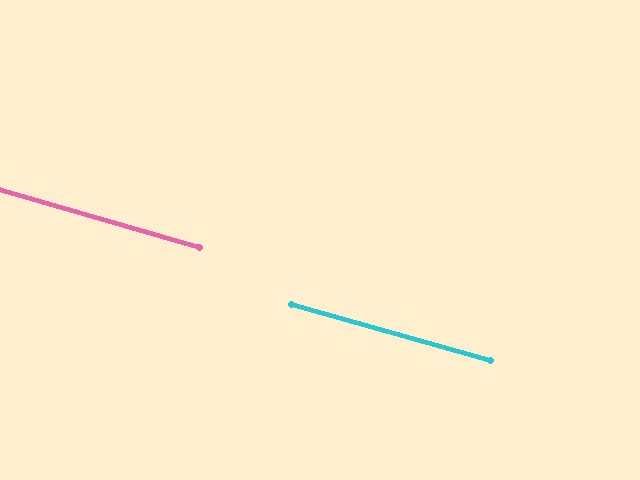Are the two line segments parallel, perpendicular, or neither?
Parallel — their directions differ by only 0.3°.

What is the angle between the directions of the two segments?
Approximately 0 degrees.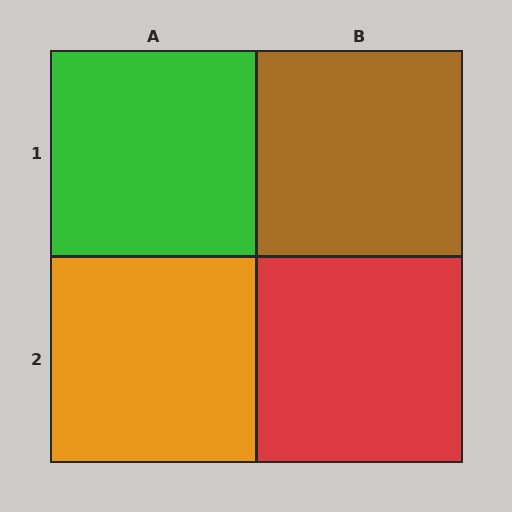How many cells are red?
1 cell is red.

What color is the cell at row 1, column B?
Brown.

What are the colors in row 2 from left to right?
Orange, red.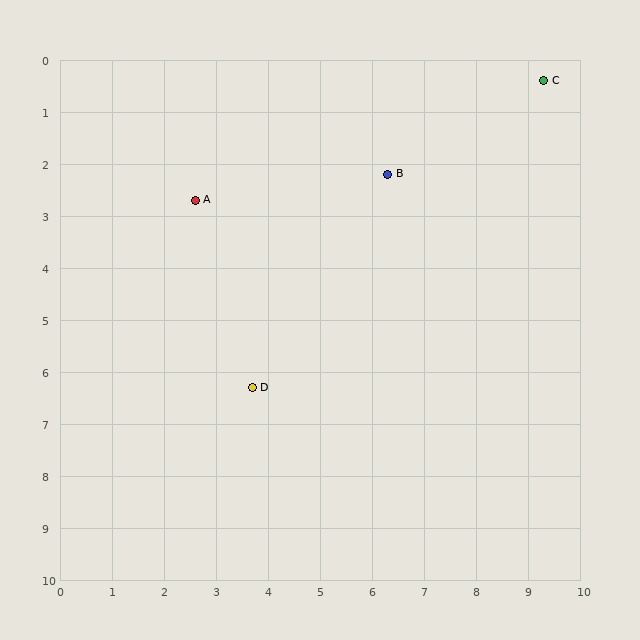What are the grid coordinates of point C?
Point C is at approximately (9.3, 0.4).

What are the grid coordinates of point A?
Point A is at approximately (2.6, 2.7).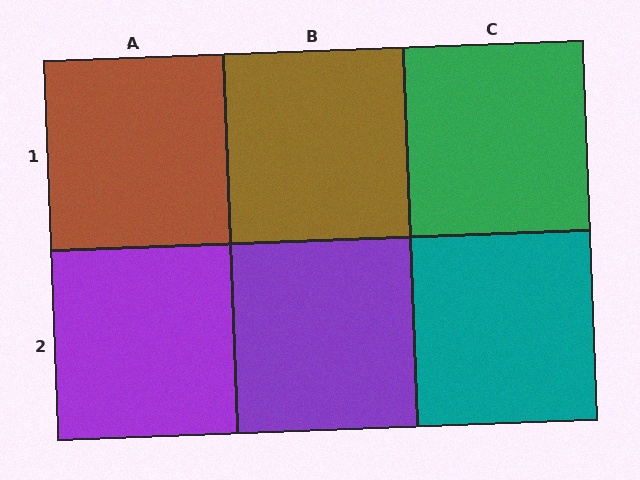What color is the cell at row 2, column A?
Purple.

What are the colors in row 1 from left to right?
Brown, brown, green.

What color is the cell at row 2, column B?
Purple.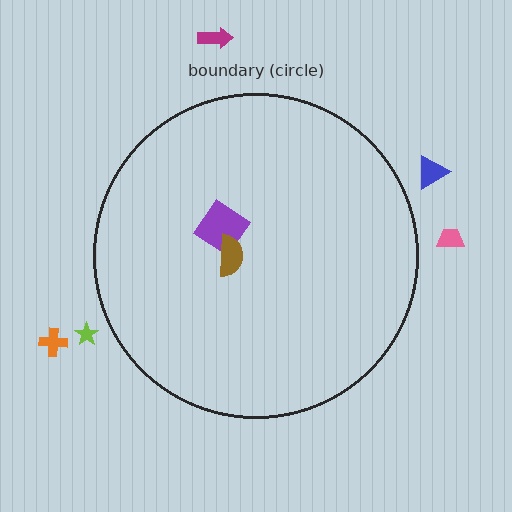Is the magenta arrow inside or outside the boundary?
Outside.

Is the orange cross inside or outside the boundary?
Outside.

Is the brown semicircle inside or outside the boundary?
Inside.